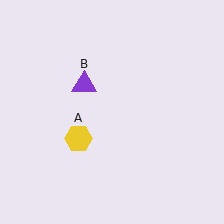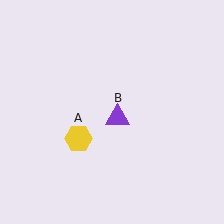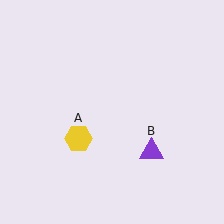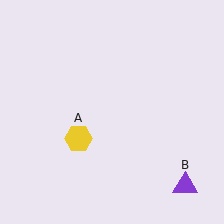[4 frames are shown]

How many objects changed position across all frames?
1 object changed position: purple triangle (object B).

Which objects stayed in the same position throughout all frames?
Yellow hexagon (object A) remained stationary.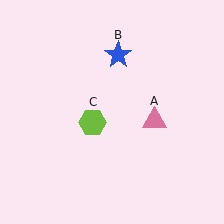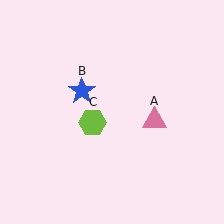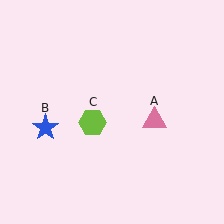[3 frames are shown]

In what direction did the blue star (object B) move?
The blue star (object B) moved down and to the left.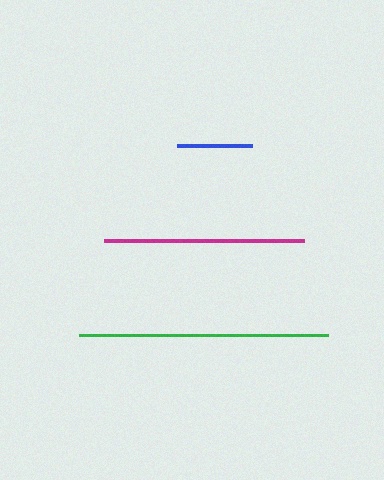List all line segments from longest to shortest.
From longest to shortest: green, magenta, blue.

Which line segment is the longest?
The green line is the longest at approximately 249 pixels.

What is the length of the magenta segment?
The magenta segment is approximately 200 pixels long.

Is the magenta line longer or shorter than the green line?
The green line is longer than the magenta line.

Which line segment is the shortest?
The blue line is the shortest at approximately 76 pixels.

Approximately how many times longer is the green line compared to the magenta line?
The green line is approximately 1.2 times the length of the magenta line.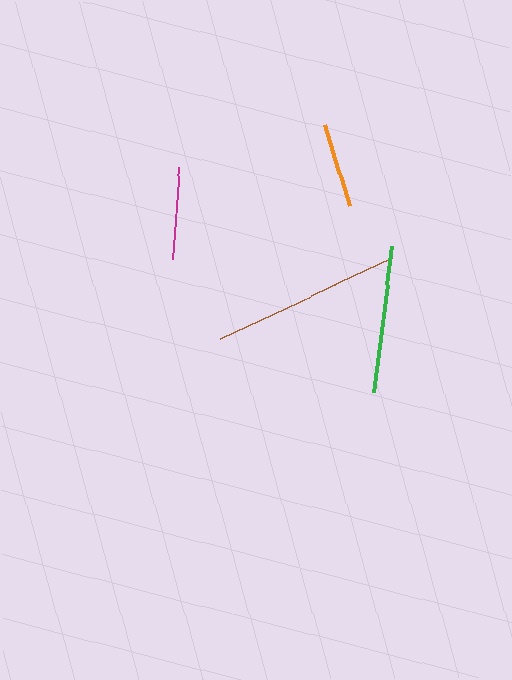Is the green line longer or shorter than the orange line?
The green line is longer than the orange line.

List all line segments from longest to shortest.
From longest to shortest: brown, green, magenta, orange.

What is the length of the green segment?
The green segment is approximately 147 pixels long.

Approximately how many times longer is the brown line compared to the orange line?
The brown line is approximately 2.2 times the length of the orange line.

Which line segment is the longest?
The brown line is the longest at approximately 191 pixels.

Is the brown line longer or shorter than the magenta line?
The brown line is longer than the magenta line.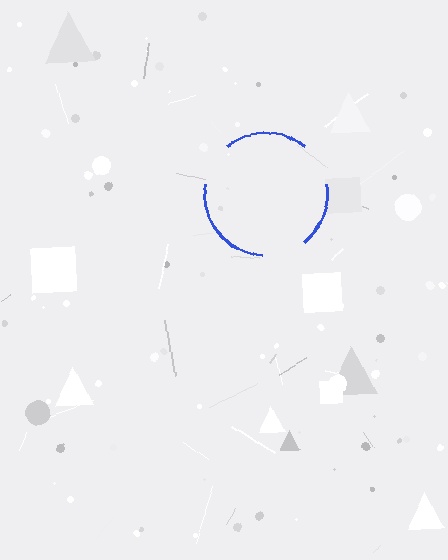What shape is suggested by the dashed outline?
The dashed outline suggests a circle.